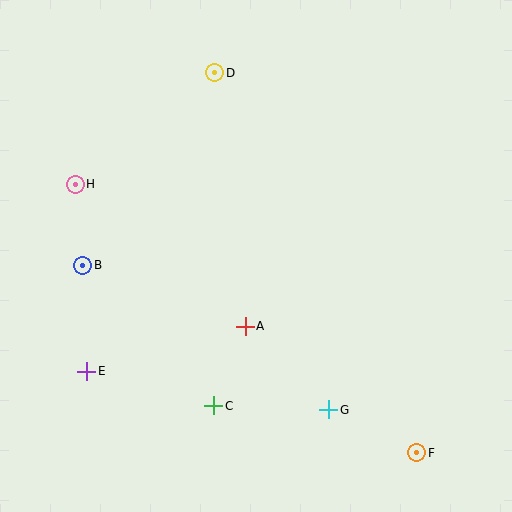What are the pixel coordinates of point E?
Point E is at (87, 371).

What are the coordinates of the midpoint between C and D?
The midpoint between C and D is at (214, 239).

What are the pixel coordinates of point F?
Point F is at (417, 453).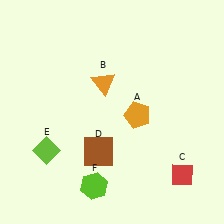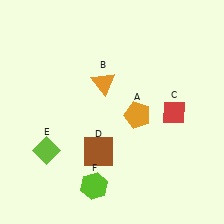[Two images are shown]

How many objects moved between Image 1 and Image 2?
1 object moved between the two images.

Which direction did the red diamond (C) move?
The red diamond (C) moved up.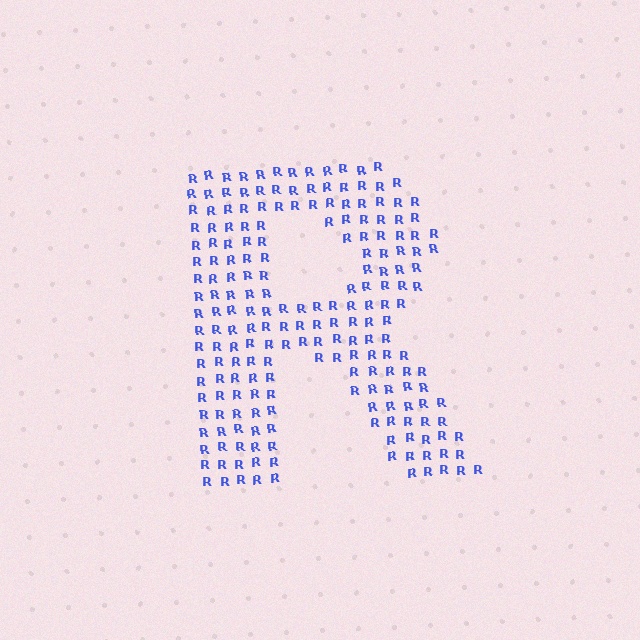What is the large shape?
The large shape is the letter R.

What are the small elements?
The small elements are letter R's.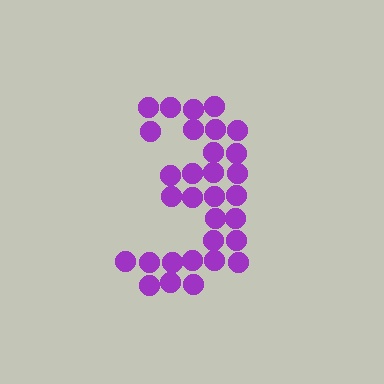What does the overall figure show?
The overall figure shows the digit 3.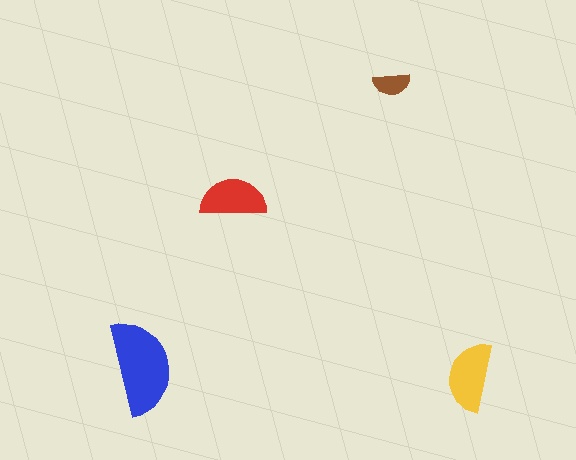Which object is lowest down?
The yellow semicircle is bottommost.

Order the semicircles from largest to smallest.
the blue one, the yellow one, the red one, the brown one.